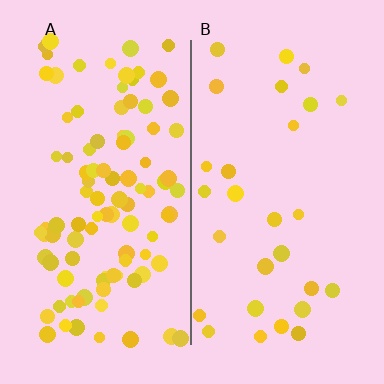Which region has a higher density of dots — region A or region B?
A (the left).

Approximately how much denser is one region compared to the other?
Approximately 3.5× — region A over region B.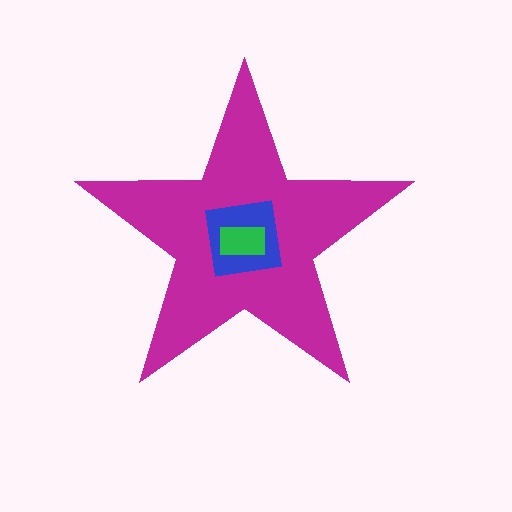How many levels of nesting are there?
3.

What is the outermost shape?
The magenta star.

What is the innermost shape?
The green rectangle.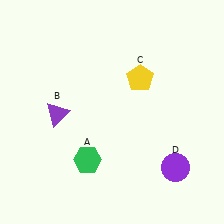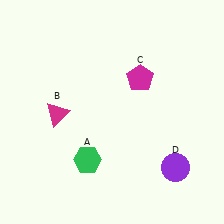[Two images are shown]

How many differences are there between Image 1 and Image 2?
There are 2 differences between the two images.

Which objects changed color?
B changed from purple to magenta. C changed from yellow to magenta.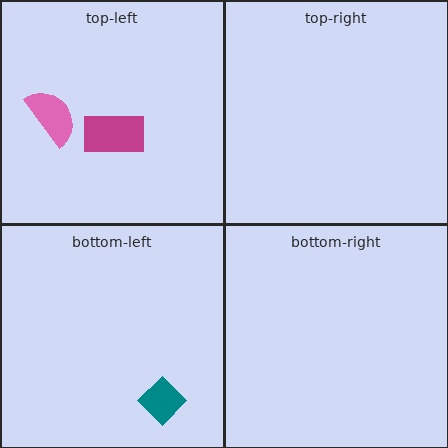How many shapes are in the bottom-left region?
1.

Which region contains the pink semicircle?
The top-left region.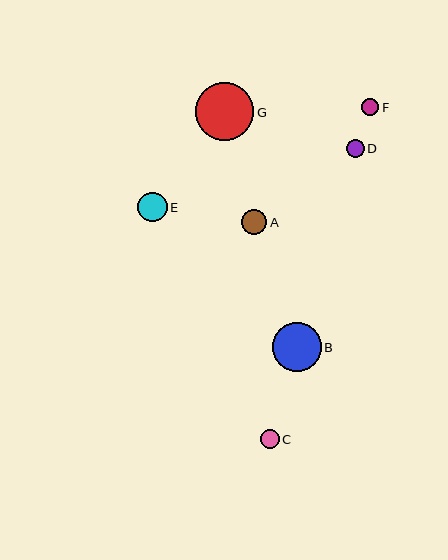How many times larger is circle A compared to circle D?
Circle A is approximately 1.4 times the size of circle D.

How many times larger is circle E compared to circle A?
Circle E is approximately 1.1 times the size of circle A.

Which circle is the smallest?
Circle F is the smallest with a size of approximately 17 pixels.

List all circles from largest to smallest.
From largest to smallest: G, B, E, A, C, D, F.